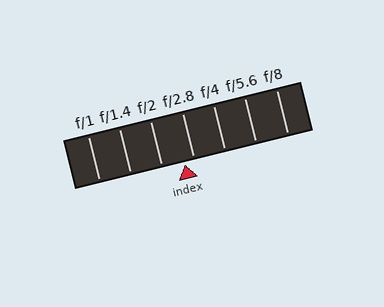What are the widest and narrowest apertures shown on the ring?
The widest aperture shown is f/1 and the narrowest is f/8.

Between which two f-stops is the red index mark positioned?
The index mark is between f/2 and f/2.8.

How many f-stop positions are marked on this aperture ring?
There are 7 f-stop positions marked.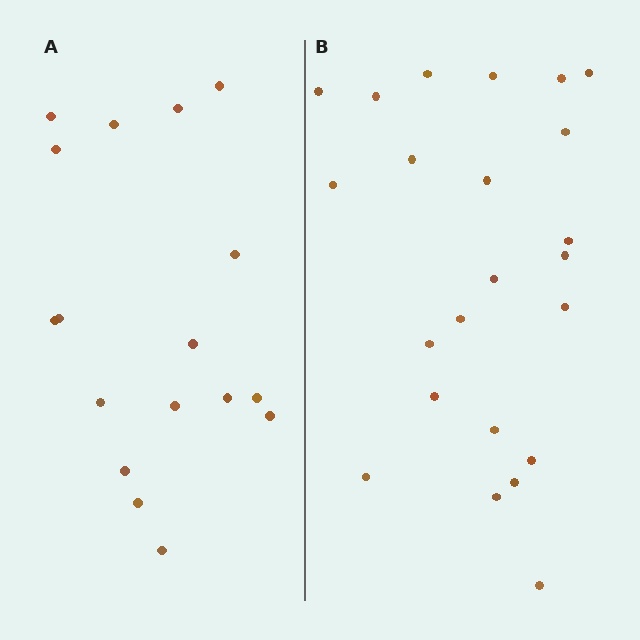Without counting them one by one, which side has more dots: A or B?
Region B (the right region) has more dots.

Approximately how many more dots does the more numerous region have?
Region B has about 6 more dots than region A.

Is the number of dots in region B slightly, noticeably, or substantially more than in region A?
Region B has noticeably more, but not dramatically so. The ratio is roughly 1.4 to 1.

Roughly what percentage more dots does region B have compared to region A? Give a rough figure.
About 35% more.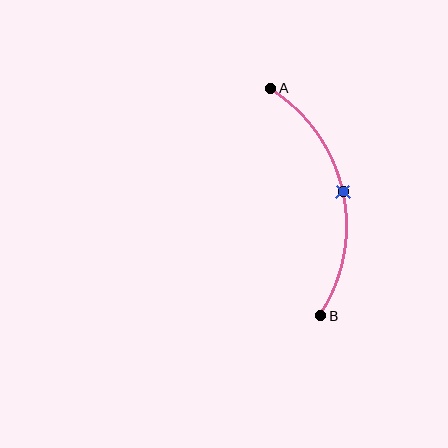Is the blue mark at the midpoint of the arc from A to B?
Yes. The blue mark lies on the arc at equal arc-length from both A and B — it is the arc midpoint.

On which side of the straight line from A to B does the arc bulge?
The arc bulges to the right of the straight line connecting A and B.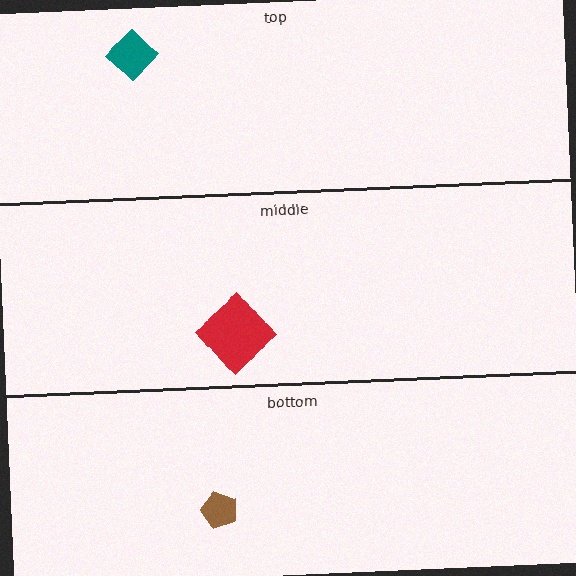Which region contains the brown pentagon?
The bottom region.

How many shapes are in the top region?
1.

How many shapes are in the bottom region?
1.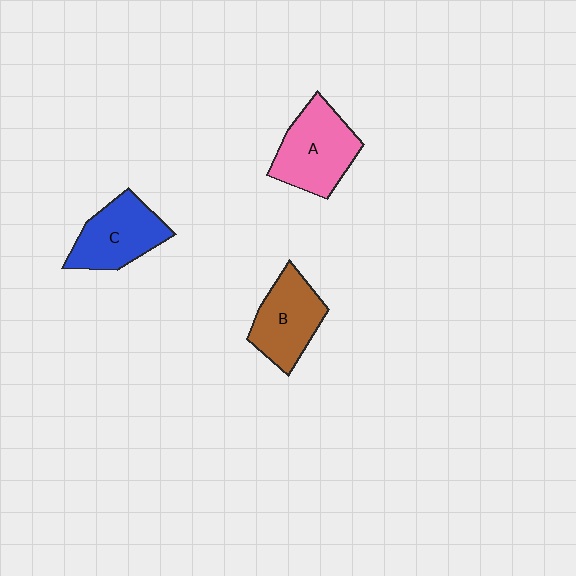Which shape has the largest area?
Shape A (pink).